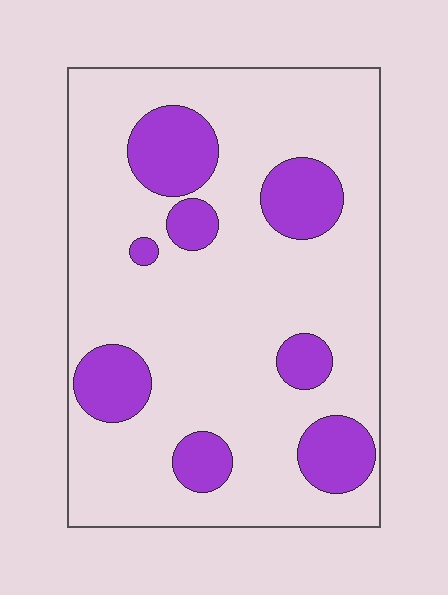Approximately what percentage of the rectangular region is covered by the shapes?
Approximately 20%.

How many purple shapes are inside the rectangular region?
8.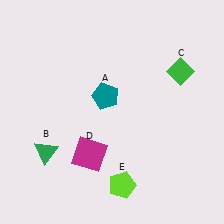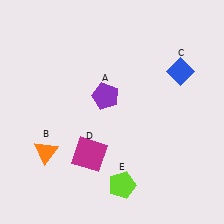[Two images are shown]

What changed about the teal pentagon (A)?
In Image 1, A is teal. In Image 2, it changed to purple.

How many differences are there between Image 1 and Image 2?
There are 3 differences between the two images.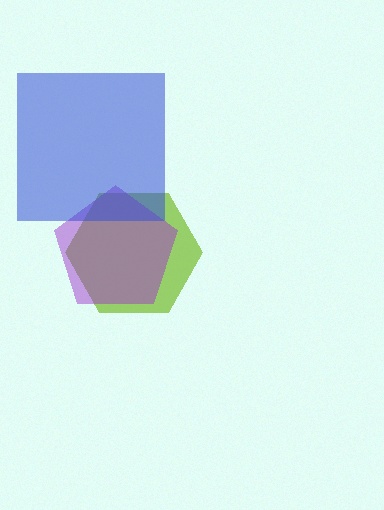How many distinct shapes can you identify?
There are 3 distinct shapes: a lime hexagon, a purple pentagon, a blue square.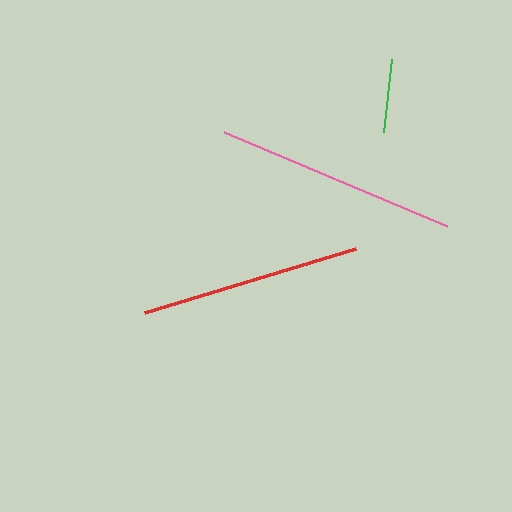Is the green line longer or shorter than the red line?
The red line is longer than the green line.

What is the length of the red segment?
The red segment is approximately 221 pixels long.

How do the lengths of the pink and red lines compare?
The pink and red lines are approximately the same length.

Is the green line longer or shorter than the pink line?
The pink line is longer than the green line.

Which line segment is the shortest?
The green line is the shortest at approximately 73 pixels.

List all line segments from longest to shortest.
From longest to shortest: pink, red, green.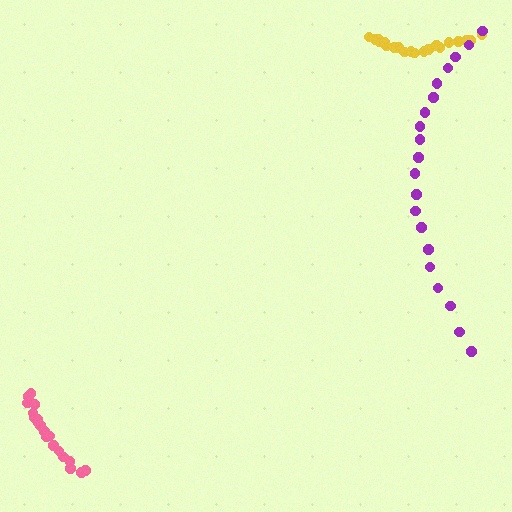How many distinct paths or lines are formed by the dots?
There are 3 distinct paths.